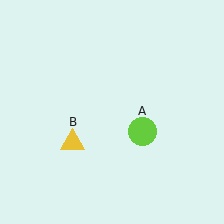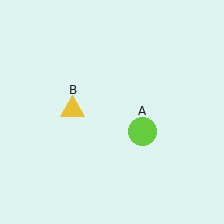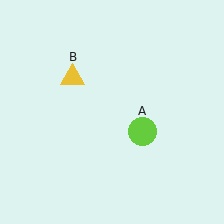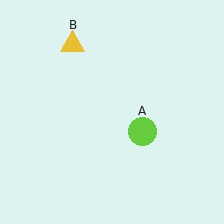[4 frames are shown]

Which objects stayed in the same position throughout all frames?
Lime circle (object A) remained stationary.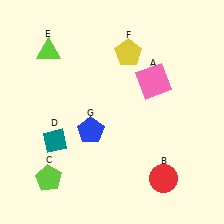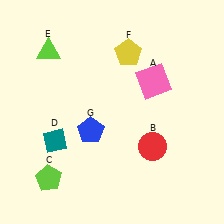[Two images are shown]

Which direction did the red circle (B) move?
The red circle (B) moved up.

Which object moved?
The red circle (B) moved up.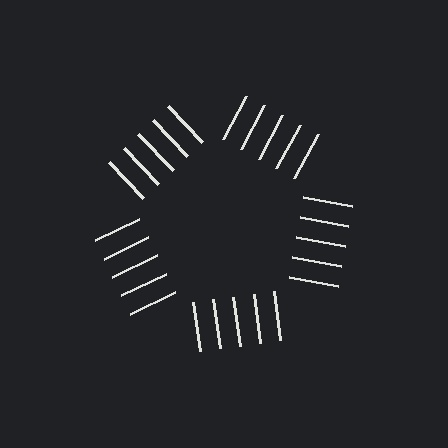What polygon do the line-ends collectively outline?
An illusory pentagon — the line segments terminate on its edges but no continuous stroke is drawn.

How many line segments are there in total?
25 — 5 along each of the 5 edges.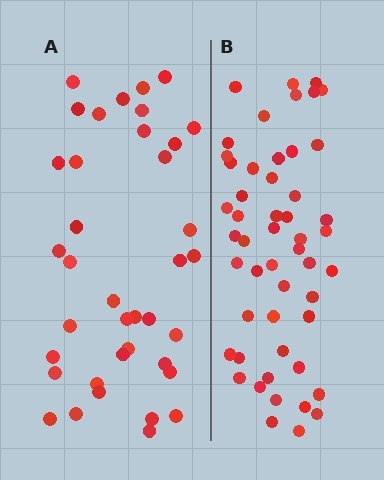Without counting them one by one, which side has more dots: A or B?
Region B (the right region) has more dots.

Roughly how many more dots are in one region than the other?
Region B has approximately 15 more dots than region A.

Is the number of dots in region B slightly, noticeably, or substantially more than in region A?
Region B has noticeably more, but not dramatically so. The ratio is roughly 1.3 to 1.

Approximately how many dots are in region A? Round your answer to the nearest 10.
About 40 dots. (The exact count is 38, which rounds to 40.)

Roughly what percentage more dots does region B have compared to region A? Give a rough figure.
About 35% more.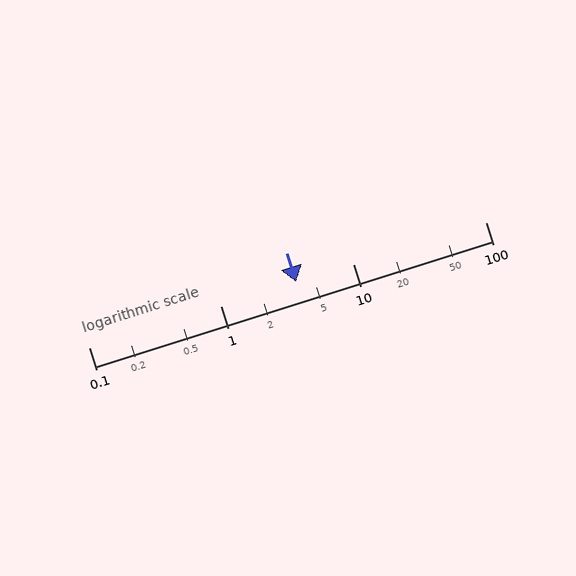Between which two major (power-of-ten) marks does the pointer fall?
The pointer is between 1 and 10.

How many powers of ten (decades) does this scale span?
The scale spans 3 decades, from 0.1 to 100.